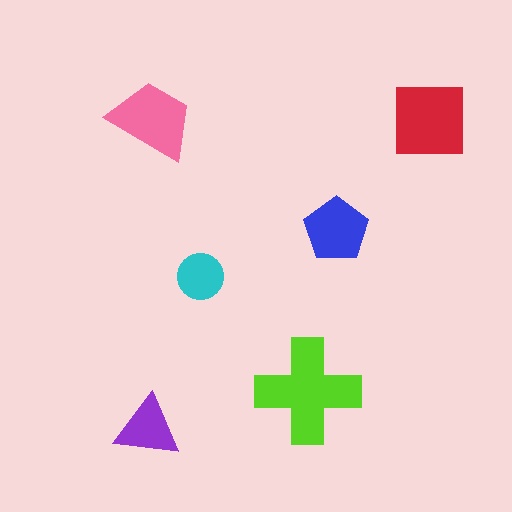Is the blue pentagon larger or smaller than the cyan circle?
Larger.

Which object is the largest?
The lime cross.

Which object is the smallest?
The cyan circle.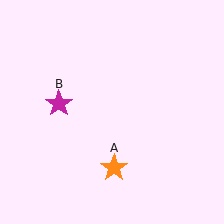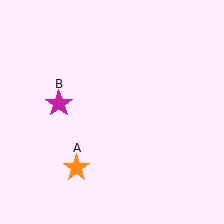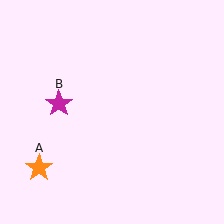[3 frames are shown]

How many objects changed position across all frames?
1 object changed position: orange star (object A).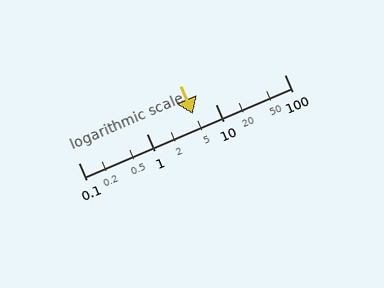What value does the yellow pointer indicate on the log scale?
The pointer indicates approximately 4.6.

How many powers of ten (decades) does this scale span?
The scale spans 3 decades, from 0.1 to 100.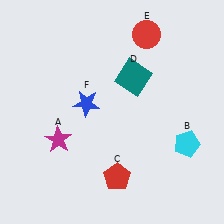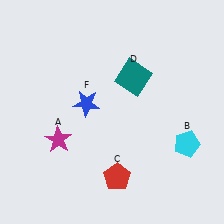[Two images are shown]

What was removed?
The red circle (E) was removed in Image 2.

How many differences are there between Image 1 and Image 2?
There is 1 difference between the two images.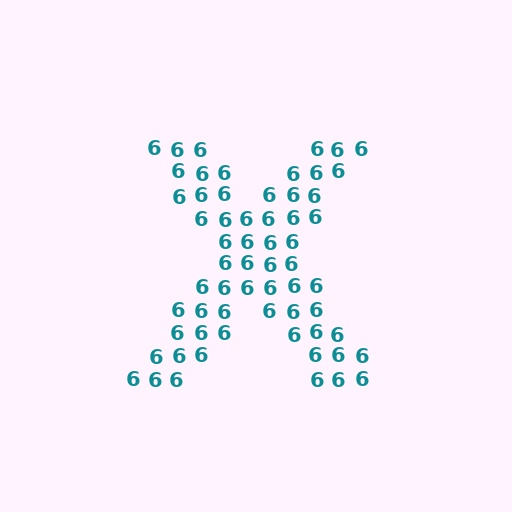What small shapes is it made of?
It is made of small digit 6's.